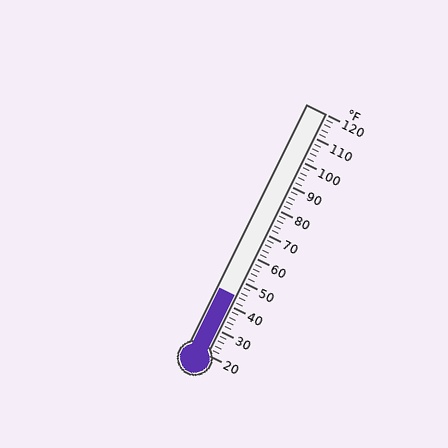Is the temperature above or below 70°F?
The temperature is below 70°F.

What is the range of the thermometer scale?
The thermometer scale ranges from 20°F to 120°F.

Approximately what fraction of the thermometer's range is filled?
The thermometer is filled to approximately 25% of its range.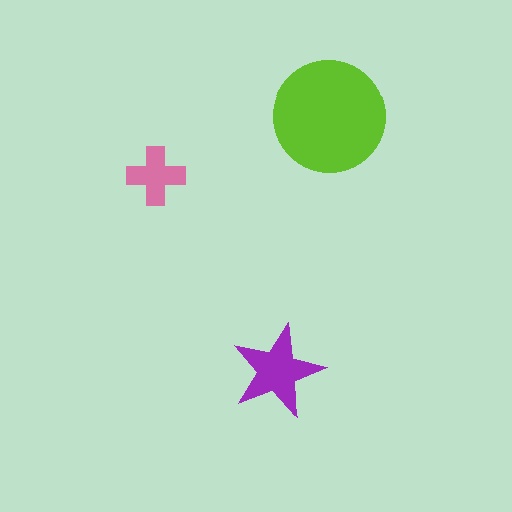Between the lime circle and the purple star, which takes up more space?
The lime circle.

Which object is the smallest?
The pink cross.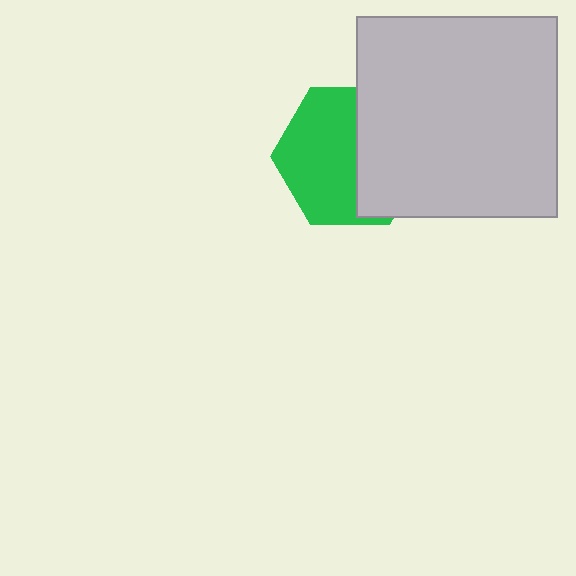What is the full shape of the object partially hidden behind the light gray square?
The partially hidden object is a green hexagon.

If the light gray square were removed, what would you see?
You would see the complete green hexagon.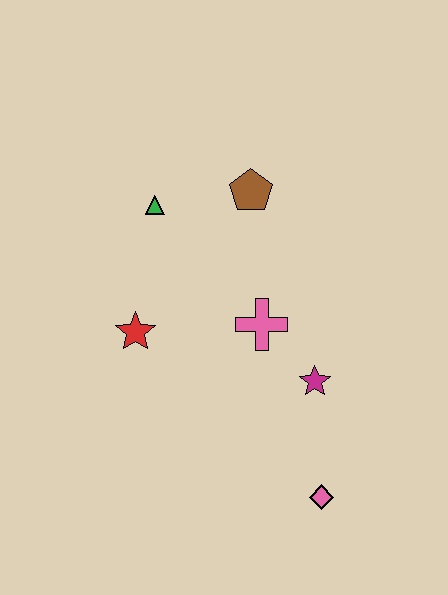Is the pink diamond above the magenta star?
No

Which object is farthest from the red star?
The pink diamond is farthest from the red star.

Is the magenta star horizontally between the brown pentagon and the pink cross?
No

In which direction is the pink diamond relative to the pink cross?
The pink diamond is below the pink cross.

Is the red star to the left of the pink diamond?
Yes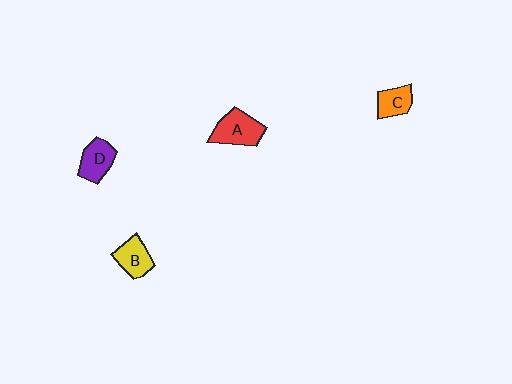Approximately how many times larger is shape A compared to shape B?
Approximately 1.3 times.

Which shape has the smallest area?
Shape C (orange).